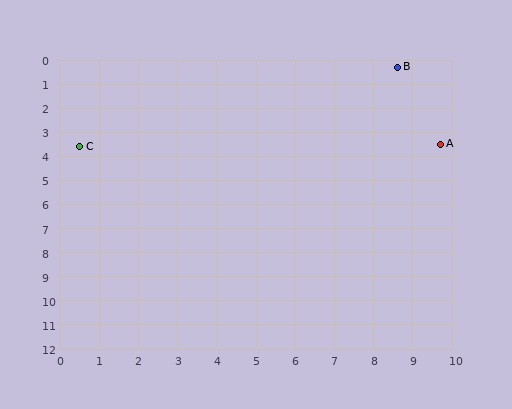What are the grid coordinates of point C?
Point C is at approximately (0.5, 3.6).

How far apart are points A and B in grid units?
Points A and B are about 3.4 grid units apart.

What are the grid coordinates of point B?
Point B is at approximately (8.6, 0.3).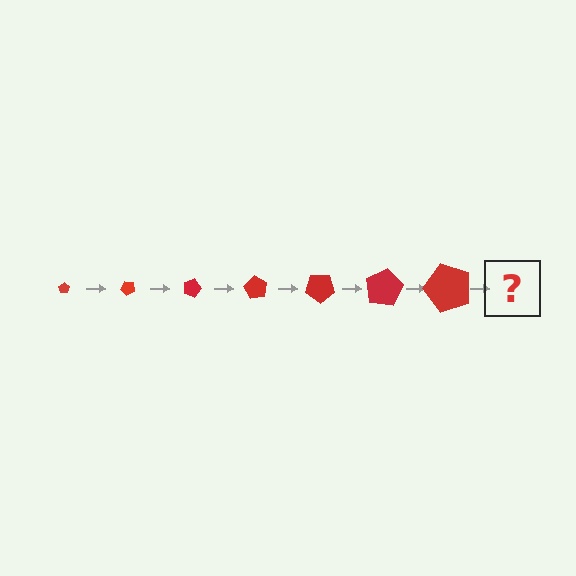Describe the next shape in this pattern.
It should be a pentagon, larger than the previous one and rotated 315 degrees from the start.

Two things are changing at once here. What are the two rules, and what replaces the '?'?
The two rules are that the pentagon grows larger each step and it rotates 45 degrees each step. The '?' should be a pentagon, larger than the previous one and rotated 315 degrees from the start.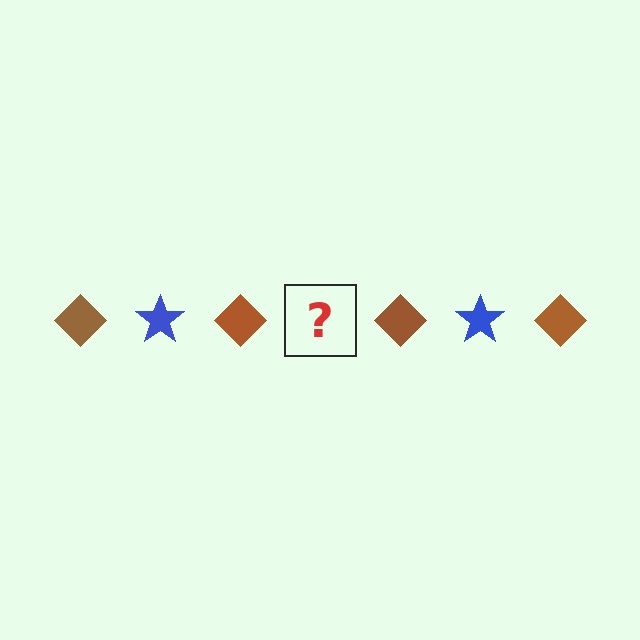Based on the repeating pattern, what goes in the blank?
The blank should be a blue star.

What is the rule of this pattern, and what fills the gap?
The rule is that the pattern alternates between brown diamond and blue star. The gap should be filled with a blue star.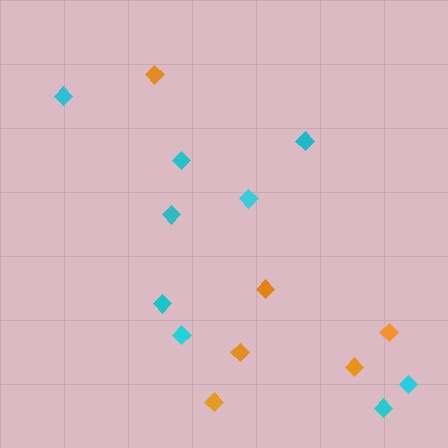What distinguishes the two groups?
There are 2 groups: one group of cyan diamonds (9) and one group of orange diamonds (6).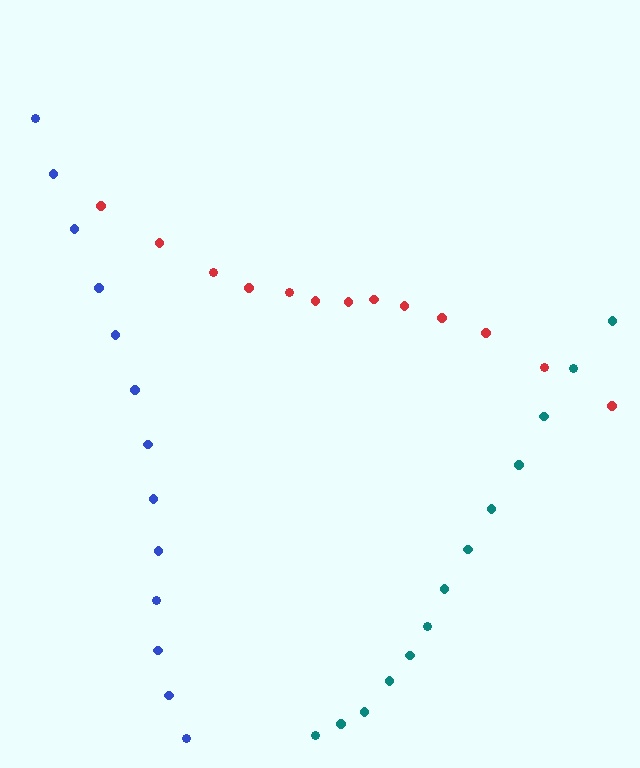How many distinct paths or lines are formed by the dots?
There are 3 distinct paths.